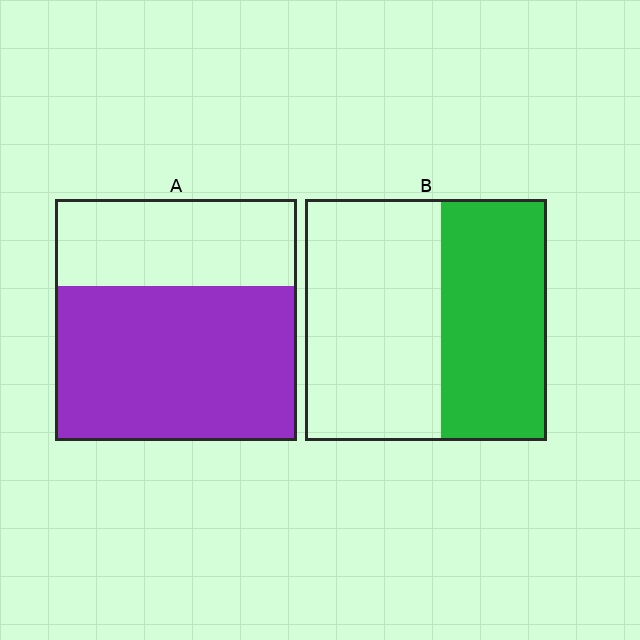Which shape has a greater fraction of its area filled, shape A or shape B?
Shape A.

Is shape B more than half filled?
No.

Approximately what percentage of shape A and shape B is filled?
A is approximately 65% and B is approximately 45%.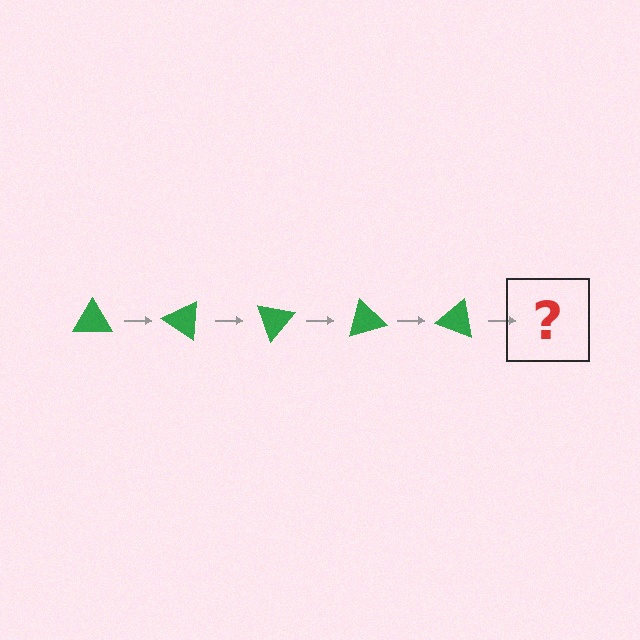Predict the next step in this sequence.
The next step is a green triangle rotated 175 degrees.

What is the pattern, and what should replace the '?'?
The pattern is that the triangle rotates 35 degrees each step. The '?' should be a green triangle rotated 175 degrees.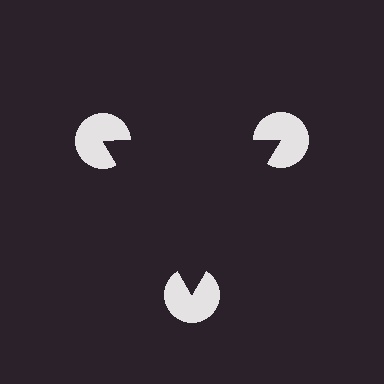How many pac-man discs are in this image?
There are 3 — one at each vertex of the illusory triangle.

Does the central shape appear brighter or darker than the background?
It typically appears slightly darker than the background, even though no actual brightness change is drawn.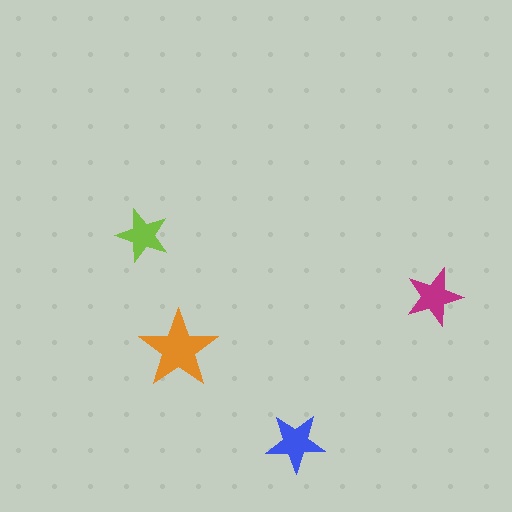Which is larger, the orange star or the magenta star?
The orange one.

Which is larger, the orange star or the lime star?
The orange one.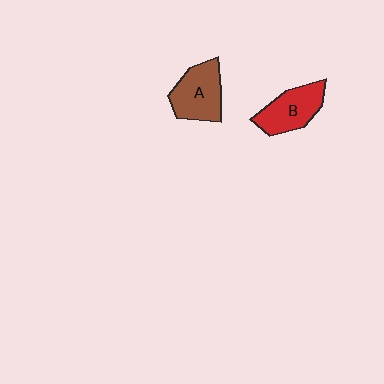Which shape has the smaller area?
Shape B (red).